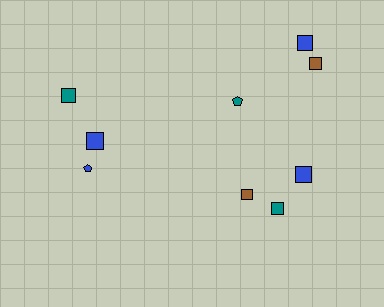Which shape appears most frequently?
Square, with 7 objects.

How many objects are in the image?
There are 9 objects.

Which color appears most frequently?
Blue, with 4 objects.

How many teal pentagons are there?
There is 1 teal pentagon.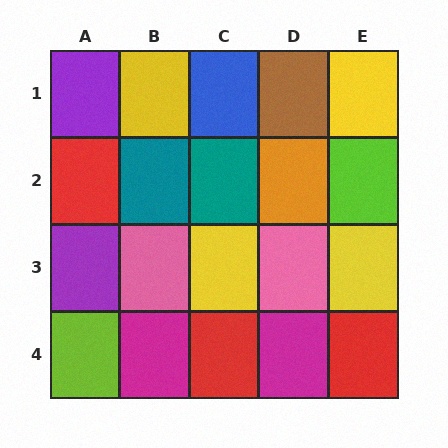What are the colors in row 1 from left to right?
Purple, yellow, blue, brown, yellow.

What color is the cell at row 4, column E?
Red.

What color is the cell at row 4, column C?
Red.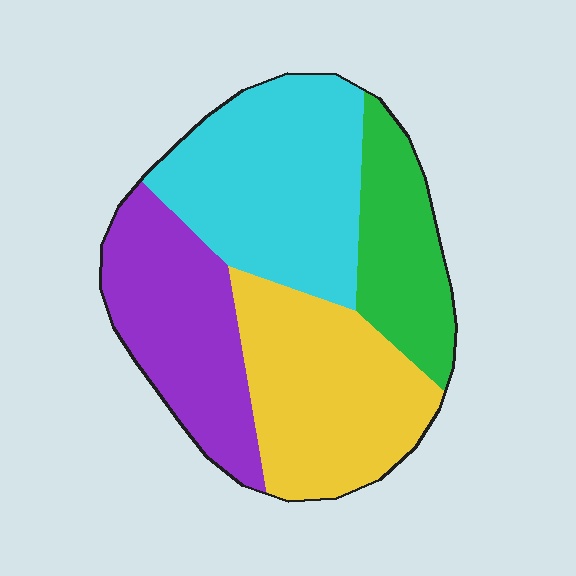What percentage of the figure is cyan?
Cyan takes up about one third (1/3) of the figure.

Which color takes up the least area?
Green, at roughly 15%.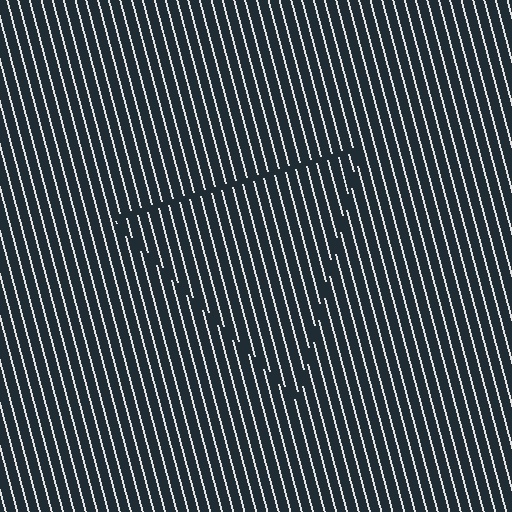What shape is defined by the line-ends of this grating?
An illusory triangle. The interior of the shape contains the same grating, shifted by half a period — the contour is defined by the phase discontinuity where line-ends from the inner and outer gratings abut.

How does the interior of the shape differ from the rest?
The interior of the shape contains the same grating, shifted by half a period — the contour is defined by the phase discontinuity where line-ends from the inner and outer gratings abut.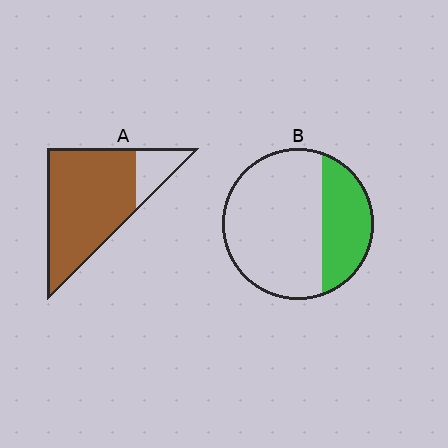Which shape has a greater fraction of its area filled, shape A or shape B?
Shape A.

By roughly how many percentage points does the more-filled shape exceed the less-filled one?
By roughly 50 percentage points (A over B).